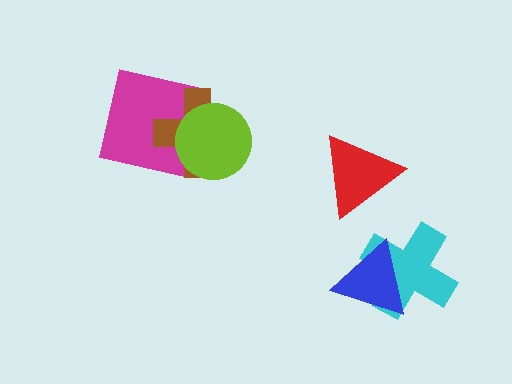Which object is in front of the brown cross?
The lime circle is in front of the brown cross.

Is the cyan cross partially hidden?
Yes, it is partially covered by another shape.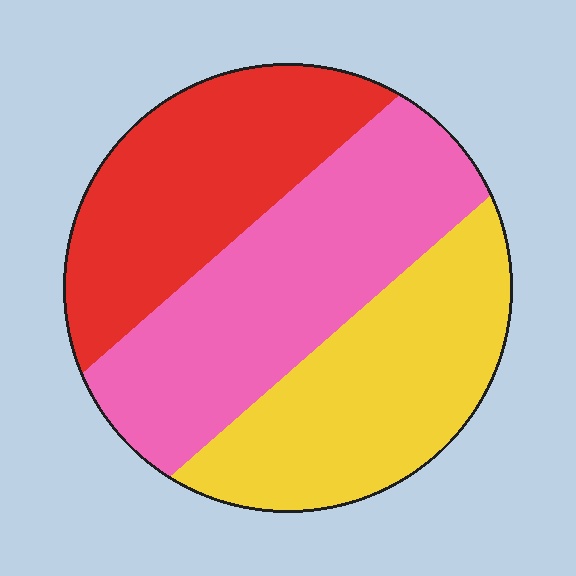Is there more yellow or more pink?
Pink.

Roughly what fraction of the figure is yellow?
Yellow takes up about one third (1/3) of the figure.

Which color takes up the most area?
Pink, at roughly 40%.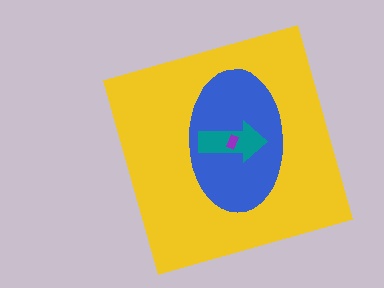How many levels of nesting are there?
4.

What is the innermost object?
The purple rectangle.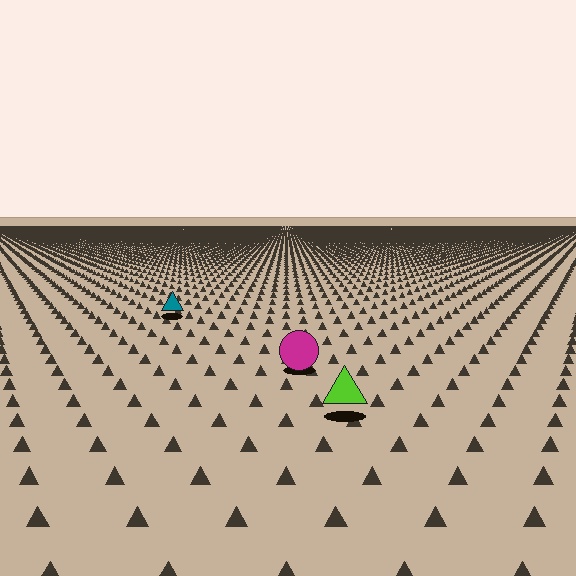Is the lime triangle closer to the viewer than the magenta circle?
Yes. The lime triangle is closer — you can tell from the texture gradient: the ground texture is coarser near it.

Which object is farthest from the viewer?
The teal triangle is farthest from the viewer. It appears smaller and the ground texture around it is denser.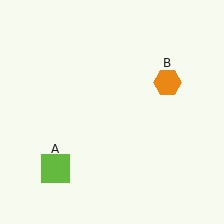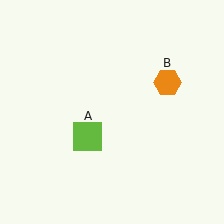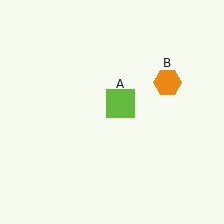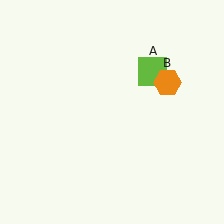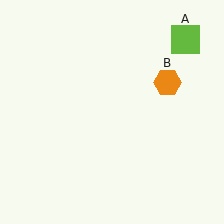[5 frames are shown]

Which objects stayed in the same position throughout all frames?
Orange hexagon (object B) remained stationary.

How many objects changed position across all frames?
1 object changed position: lime square (object A).